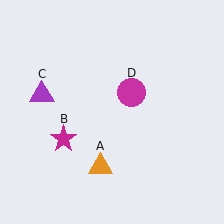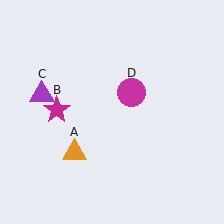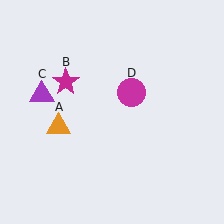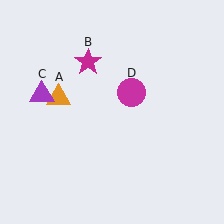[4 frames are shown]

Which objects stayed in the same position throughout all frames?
Purple triangle (object C) and magenta circle (object D) remained stationary.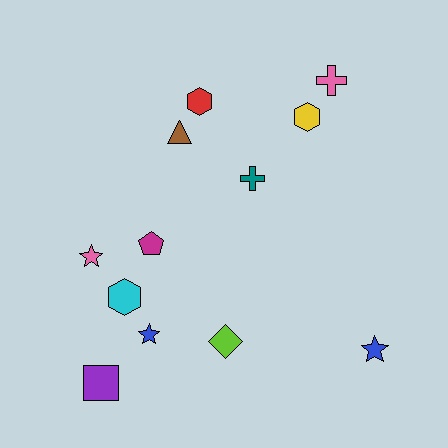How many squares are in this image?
There is 1 square.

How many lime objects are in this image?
There is 1 lime object.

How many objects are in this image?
There are 12 objects.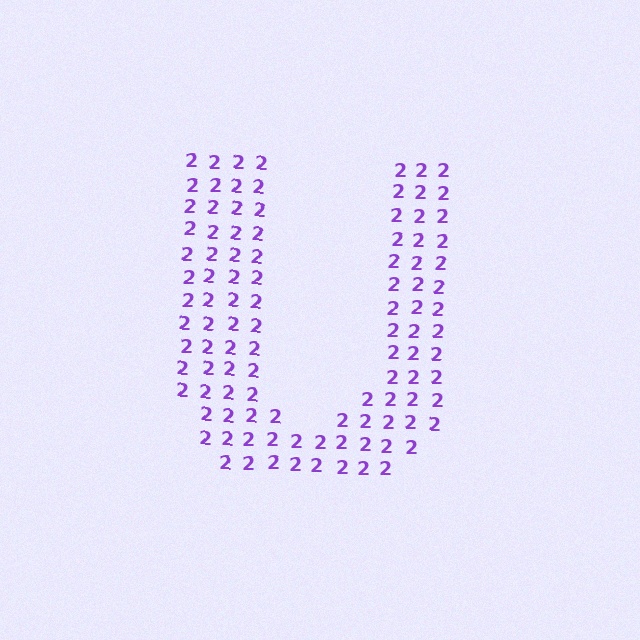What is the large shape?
The large shape is the letter U.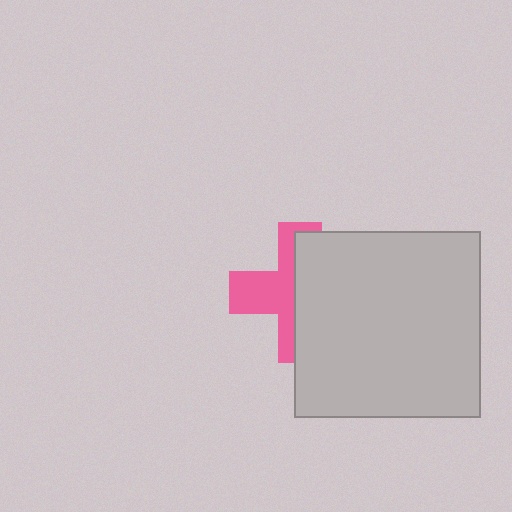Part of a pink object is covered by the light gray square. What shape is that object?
It is a cross.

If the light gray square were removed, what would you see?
You would see the complete pink cross.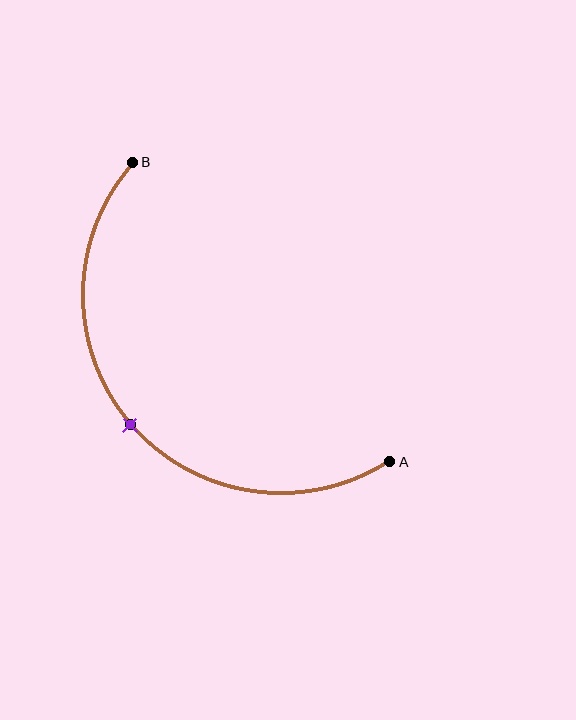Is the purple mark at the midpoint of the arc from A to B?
Yes. The purple mark lies on the arc at equal arc-length from both A and B — it is the arc midpoint.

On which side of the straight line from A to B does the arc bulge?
The arc bulges below and to the left of the straight line connecting A and B.